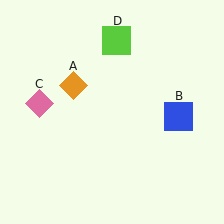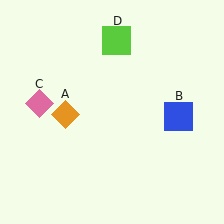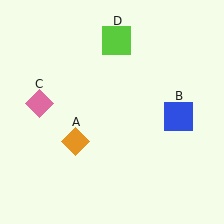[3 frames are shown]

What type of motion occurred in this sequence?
The orange diamond (object A) rotated counterclockwise around the center of the scene.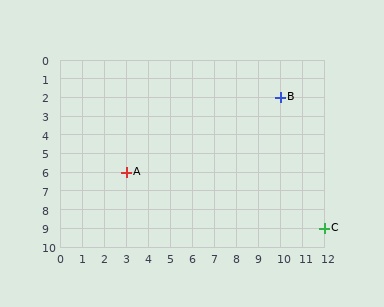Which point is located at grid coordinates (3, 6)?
Point A is at (3, 6).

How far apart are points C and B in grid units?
Points C and B are 2 columns and 7 rows apart (about 7.3 grid units diagonally).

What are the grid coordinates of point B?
Point B is at grid coordinates (10, 2).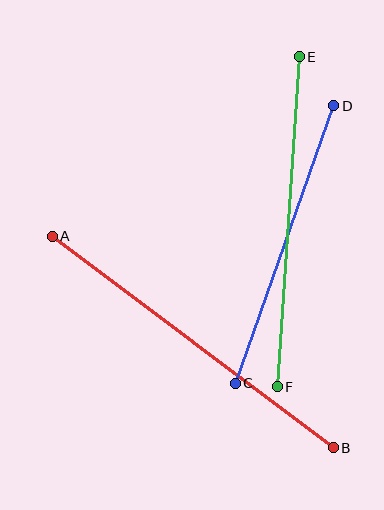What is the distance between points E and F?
The distance is approximately 331 pixels.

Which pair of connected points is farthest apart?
Points A and B are farthest apart.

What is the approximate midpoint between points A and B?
The midpoint is at approximately (193, 342) pixels.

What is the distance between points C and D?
The distance is approximately 295 pixels.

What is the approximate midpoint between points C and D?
The midpoint is at approximately (284, 245) pixels.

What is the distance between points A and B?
The distance is approximately 352 pixels.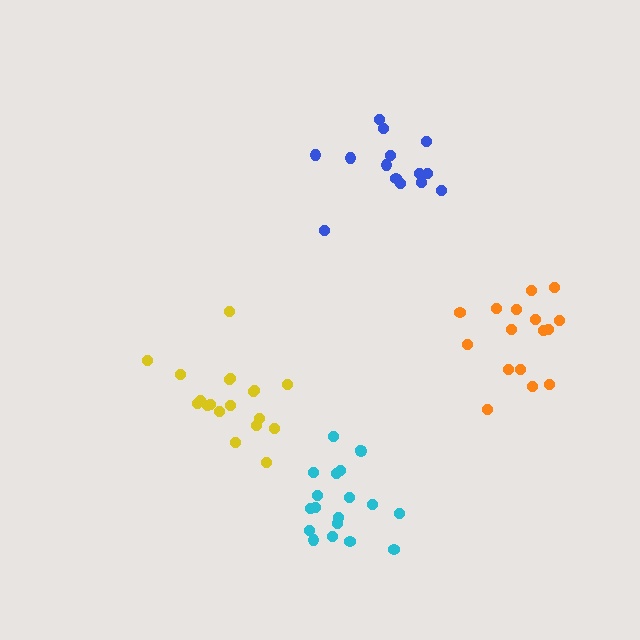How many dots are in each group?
Group 1: 14 dots, Group 2: 16 dots, Group 3: 19 dots, Group 4: 19 dots (68 total).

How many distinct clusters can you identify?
There are 4 distinct clusters.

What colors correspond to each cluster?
The clusters are colored: blue, orange, cyan, yellow.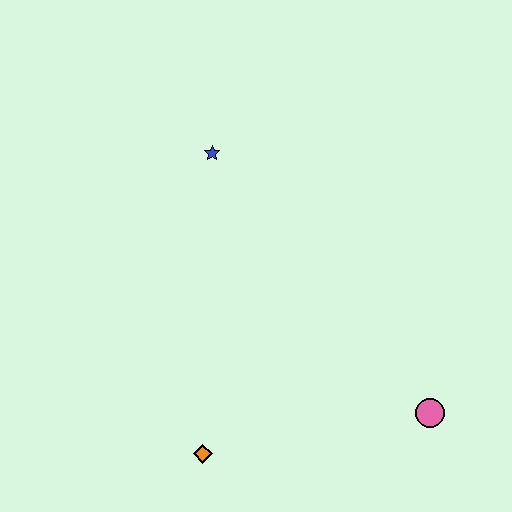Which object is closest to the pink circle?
The orange diamond is closest to the pink circle.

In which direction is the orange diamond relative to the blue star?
The orange diamond is below the blue star.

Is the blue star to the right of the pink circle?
No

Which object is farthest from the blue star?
The pink circle is farthest from the blue star.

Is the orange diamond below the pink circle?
Yes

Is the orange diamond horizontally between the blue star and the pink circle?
No